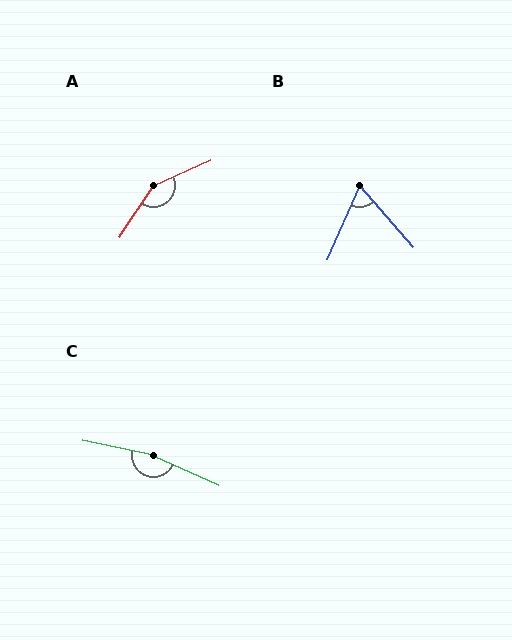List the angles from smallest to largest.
B (64°), A (147°), C (167°).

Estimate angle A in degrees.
Approximately 147 degrees.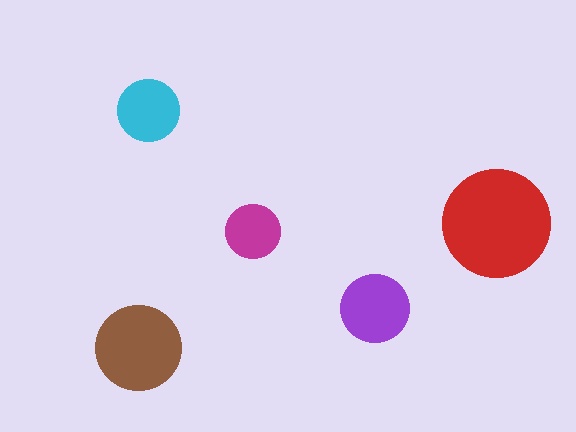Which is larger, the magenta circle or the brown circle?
The brown one.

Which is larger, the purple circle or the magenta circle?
The purple one.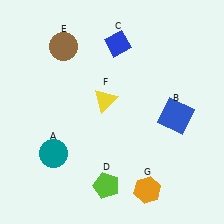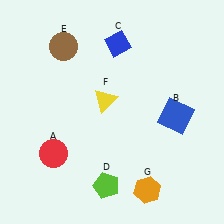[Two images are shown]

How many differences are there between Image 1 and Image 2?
There is 1 difference between the two images.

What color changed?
The circle (A) changed from teal in Image 1 to red in Image 2.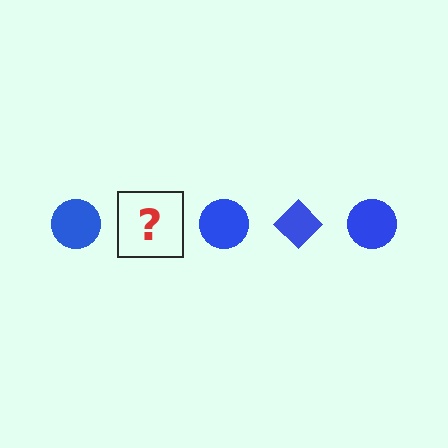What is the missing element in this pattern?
The missing element is a blue diamond.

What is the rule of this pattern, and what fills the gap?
The rule is that the pattern cycles through circle, diamond shapes in blue. The gap should be filled with a blue diamond.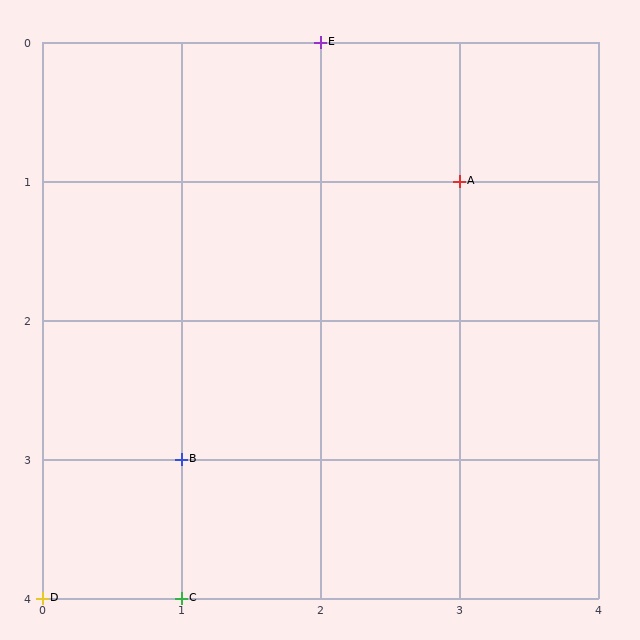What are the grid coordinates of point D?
Point D is at grid coordinates (0, 4).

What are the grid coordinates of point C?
Point C is at grid coordinates (1, 4).